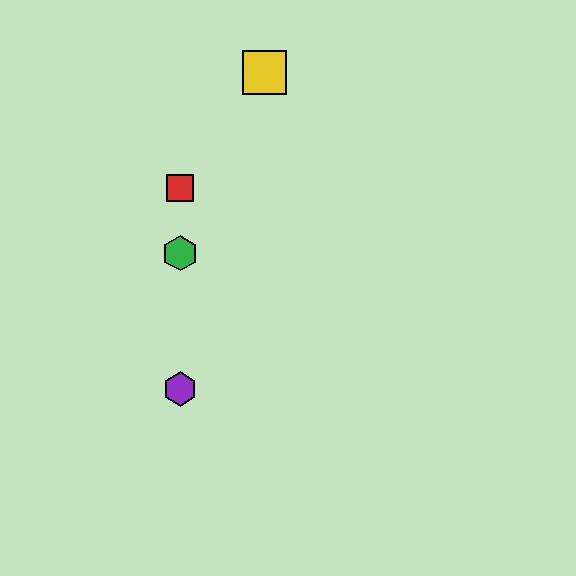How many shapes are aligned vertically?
4 shapes (the red square, the blue hexagon, the green hexagon, the purple hexagon) are aligned vertically.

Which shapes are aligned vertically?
The red square, the blue hexagon, the green hexagon, the purple hexagon are aligned vertically.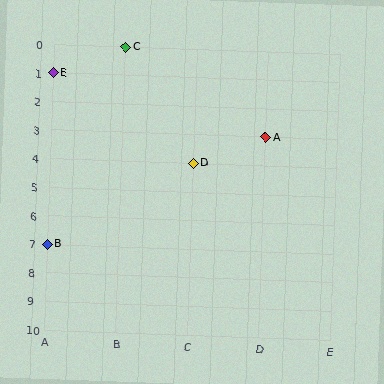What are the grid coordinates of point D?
Point D is at grid coordinates (C, 4).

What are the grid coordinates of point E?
Point E is at grid coordinates (A, 1).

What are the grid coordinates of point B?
Point B is at grid coordinates (A, 7).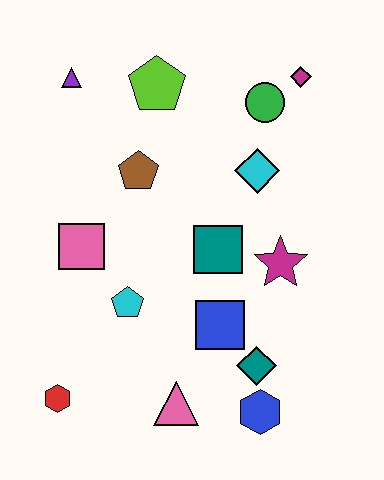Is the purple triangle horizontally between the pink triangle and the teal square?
No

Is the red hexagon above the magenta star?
No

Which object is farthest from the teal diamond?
The purple triangle is farthest from the teal diamond.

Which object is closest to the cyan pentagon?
The pink square is closest to the cyan pentagon.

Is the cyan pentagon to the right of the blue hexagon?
No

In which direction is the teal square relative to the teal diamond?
The teal square is above the teal diamond.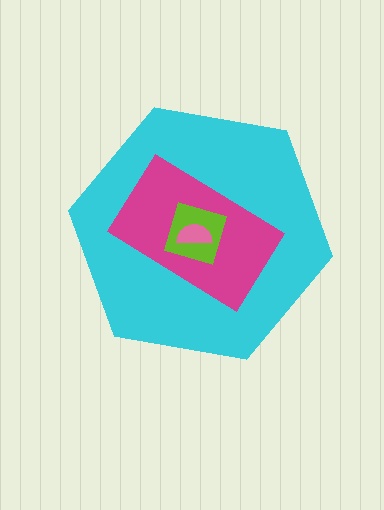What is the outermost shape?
The cyan hexagon.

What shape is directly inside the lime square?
The pink semicircle.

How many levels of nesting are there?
4.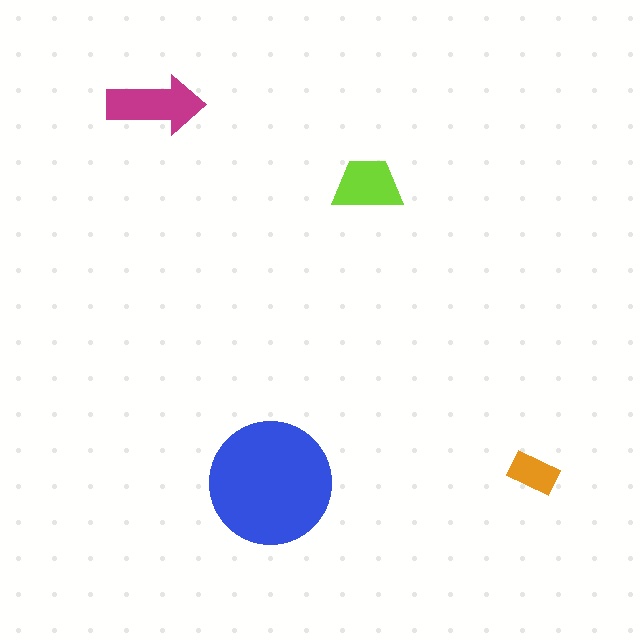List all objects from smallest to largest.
The orange rectangle, the lime trapezoid, the magenta arrow, the blue circle.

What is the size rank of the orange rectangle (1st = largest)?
4th.